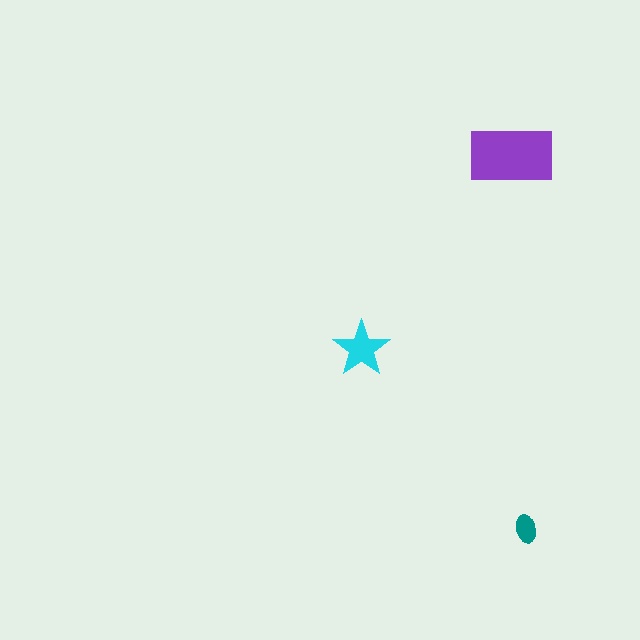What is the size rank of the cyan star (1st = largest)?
2nd.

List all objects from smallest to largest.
The teal ellipse, the cyan star, the purple rectangle.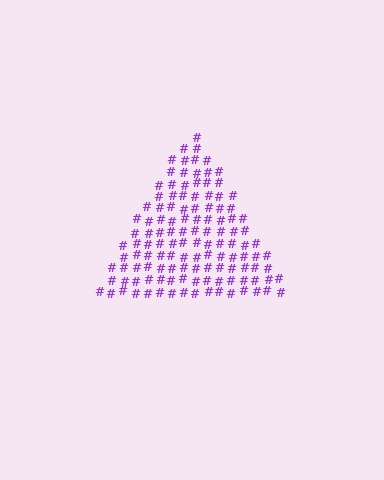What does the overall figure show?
The overall figure shows a triangle.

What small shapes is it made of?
It is made of small hash symbols.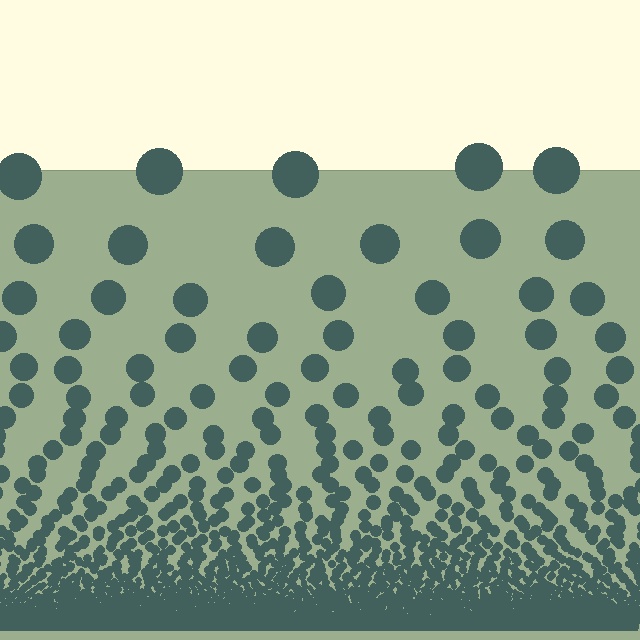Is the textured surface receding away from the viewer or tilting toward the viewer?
The surface appears to tilt toward the viewer. Texture elements get larger and sparser toward the top.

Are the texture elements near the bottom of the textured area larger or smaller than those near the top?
Smaller. The gradient is inverted — elements near the bottom are smaller and denser.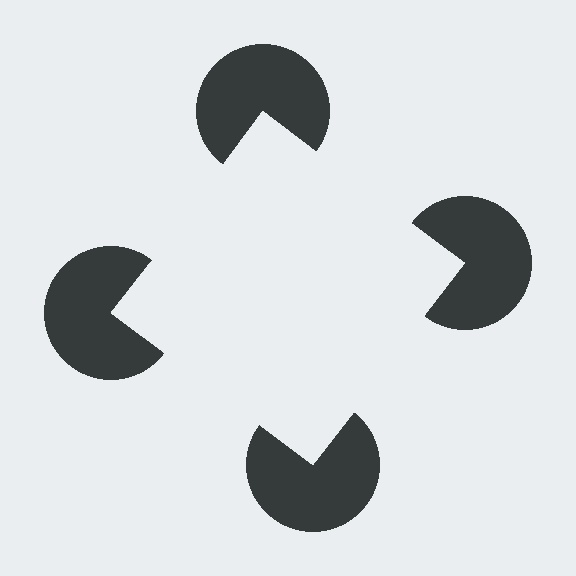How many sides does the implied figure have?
4 sides.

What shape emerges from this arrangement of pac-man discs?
An illusory square — its edges are inferred from the aligned wedge cuts in the pac-man discs, not physically drawn.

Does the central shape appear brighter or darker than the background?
It typically appears slightly brighter than the background, even though no actual brightness change is drawn.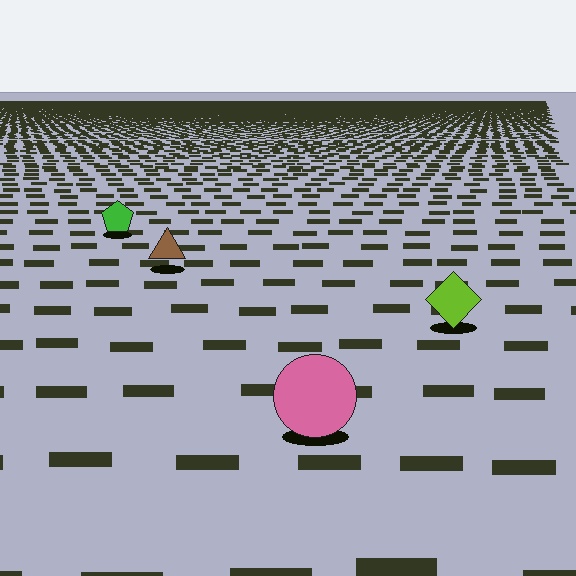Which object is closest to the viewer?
The pink circle is closest. The texture marks near it are larger and more spread out.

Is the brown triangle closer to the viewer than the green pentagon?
Yes. The brown triangle is closer — you can tell from the texture gradient: the ground texture is coarser near it.